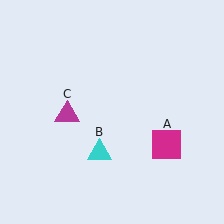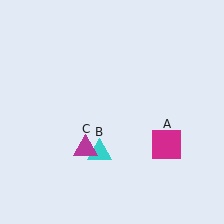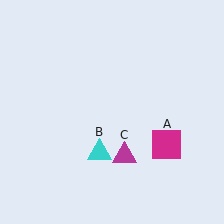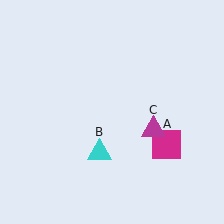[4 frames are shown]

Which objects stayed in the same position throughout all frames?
Magenta square (object A) and cyan triangle (object B) remained stationary.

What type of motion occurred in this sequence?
The magenta triangle (object C) rotated counterclockwise around the center of the scene.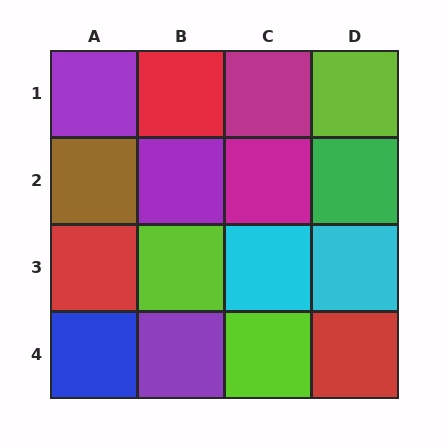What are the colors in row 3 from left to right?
Red, lime, cyan, cyan.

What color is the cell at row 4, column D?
Red.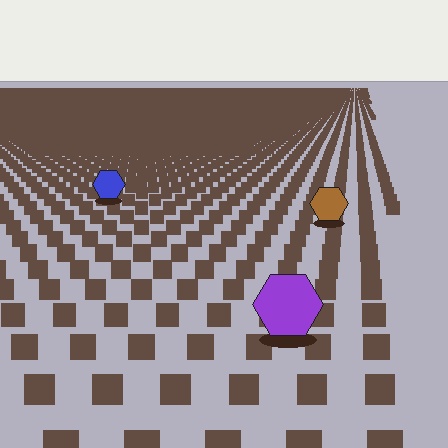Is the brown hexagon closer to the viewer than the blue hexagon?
Yes. The brown hexagon is closer — you can tell from the texture gradient: the ground texture is coarser near it.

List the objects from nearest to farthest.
From nearest to farthest: the purple hexagon, the brown hexagon, the blue hexagon.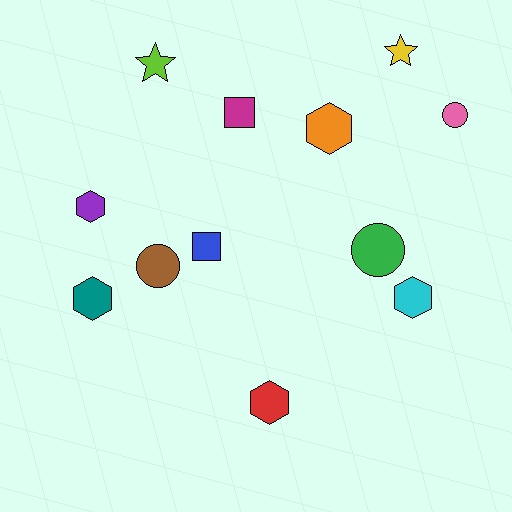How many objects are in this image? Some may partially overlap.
There are 12 objects.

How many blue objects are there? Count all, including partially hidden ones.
There is 1 blue object.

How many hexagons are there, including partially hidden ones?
There are 5 hexagons.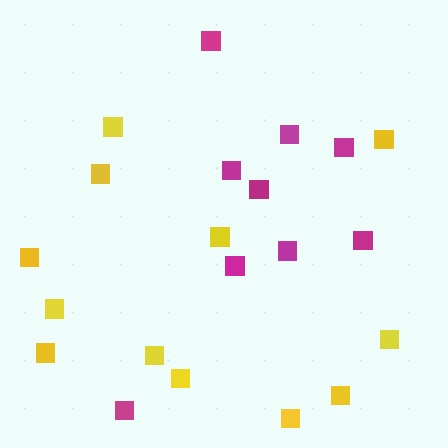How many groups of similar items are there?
There are 2 groups: one group of magenta squares (9) and one group of yellow squares (12).